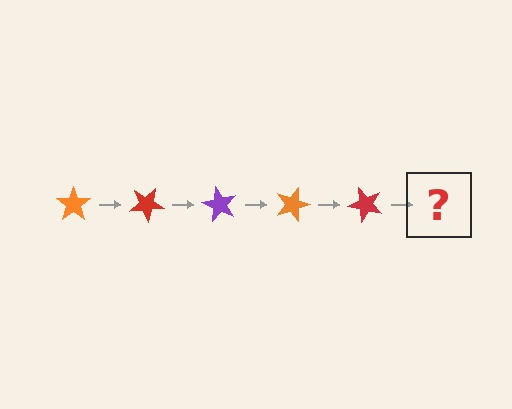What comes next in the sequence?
The next element should be a purple star, rotated 150 degrees from the start.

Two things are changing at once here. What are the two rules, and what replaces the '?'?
The two rules are that it rotates 30 degrees each step and the color cycles through orange, red, and purple. The '?' should be a purple star, rotated 150 degrees from the start.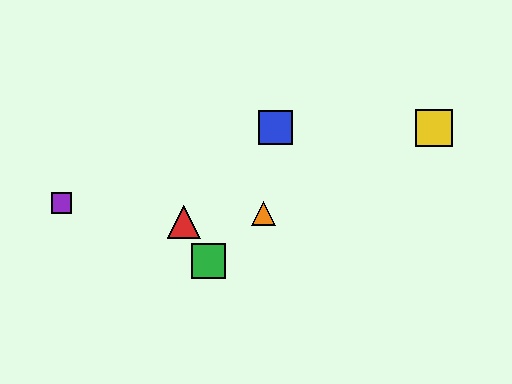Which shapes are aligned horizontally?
The blue square, the yellow square are aligned horizontally.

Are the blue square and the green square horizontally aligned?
No, the blue square is at y≈128 and the green square is at y≈261.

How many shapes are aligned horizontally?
2 shapes (the blue square, the yellow square) are aligned horizontally.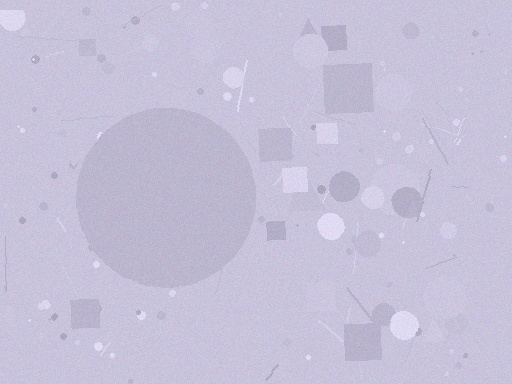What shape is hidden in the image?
A circle is hidden in the image.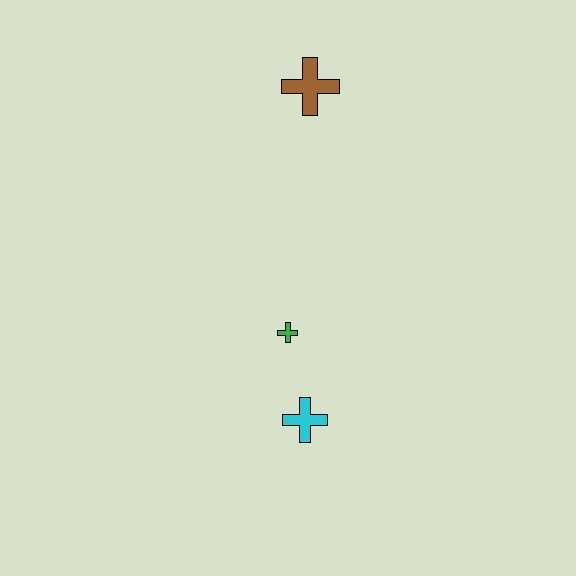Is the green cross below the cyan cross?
No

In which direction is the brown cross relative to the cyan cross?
The brown cross is above the cyan cross.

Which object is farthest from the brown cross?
The cyan cross is farthest from the brown cross.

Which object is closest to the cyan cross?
The green cross is closest to the cyan cross.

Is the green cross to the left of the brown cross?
Yes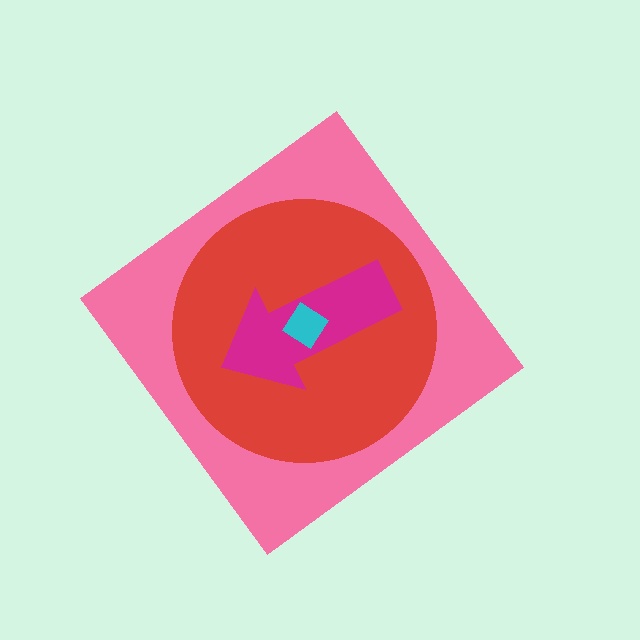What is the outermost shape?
The pink diamond.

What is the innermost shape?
The cyan diamond.